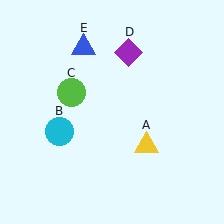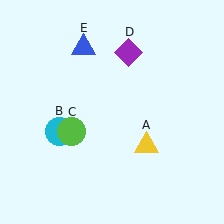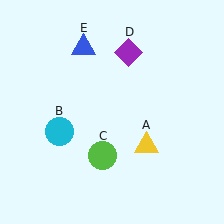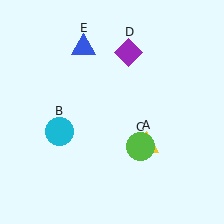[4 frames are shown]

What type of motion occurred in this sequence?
The lime circle (object C) rotated counterclockwise around the center of the scene.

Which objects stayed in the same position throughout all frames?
Yellow triangle (object A) and cyan circle (object B) and purple diamond (object D) and blue triangle (object E) remained stationary.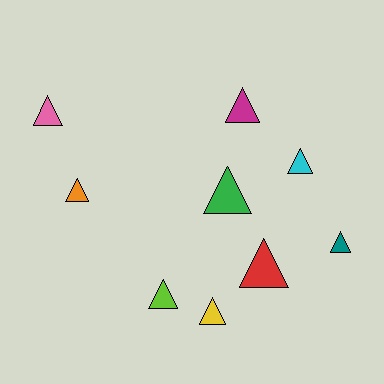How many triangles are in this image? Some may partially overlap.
There are 9 triangles.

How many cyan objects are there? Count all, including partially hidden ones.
There is 1 cyan object.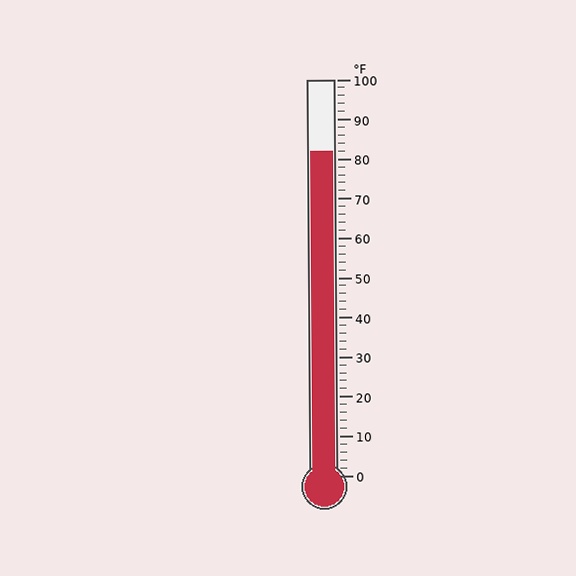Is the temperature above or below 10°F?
The temperature is above 10°F.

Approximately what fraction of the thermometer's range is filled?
The thermometer is filled to approximately 80% of its range.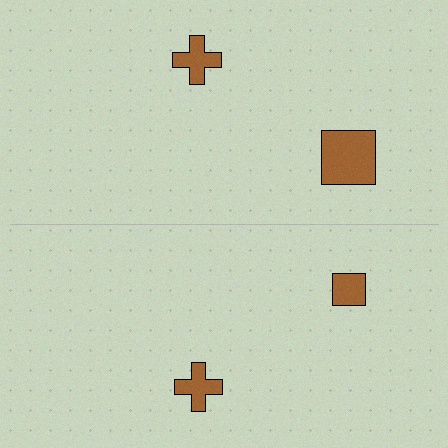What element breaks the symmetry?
The brown square on the bottom side has a different size than its mirror counterpart.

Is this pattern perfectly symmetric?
No, the pattern is not perfectly symmetric. The brown square on the bottom side has a different size than its mirror counterpart.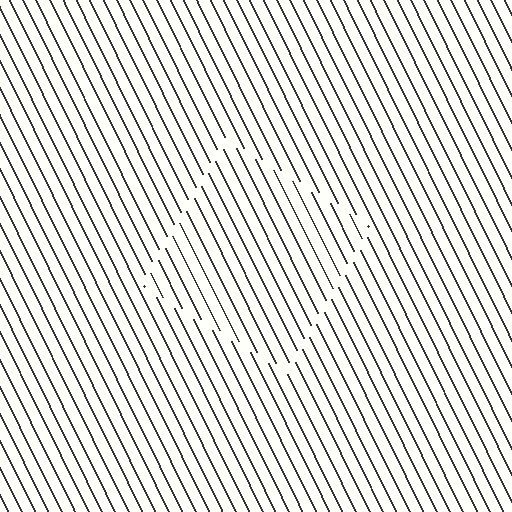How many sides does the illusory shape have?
4 sides — the line-ends trace a square.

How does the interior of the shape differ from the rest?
The interior of the shape contains the same grating, shifted by half a period — the contour is defined by the phase discontinuity where line-ends from the inner and outer gratings abut.